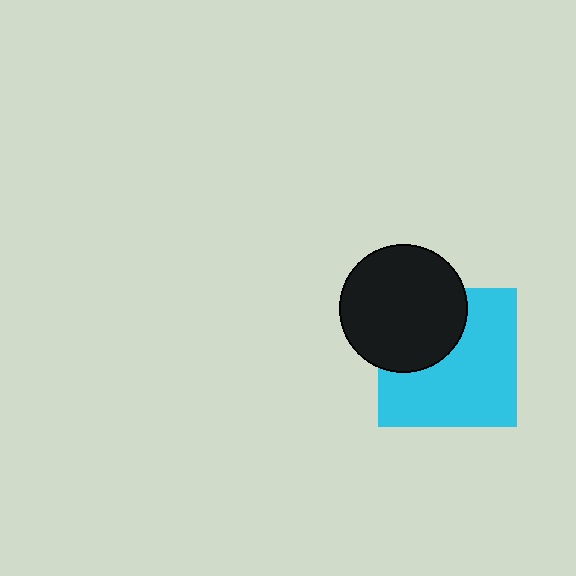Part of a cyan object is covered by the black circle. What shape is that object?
It is a square.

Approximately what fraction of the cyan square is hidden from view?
Roughly 35% of the cyan square is hidden behind the black circle.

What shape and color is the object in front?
The object in front is a black circle.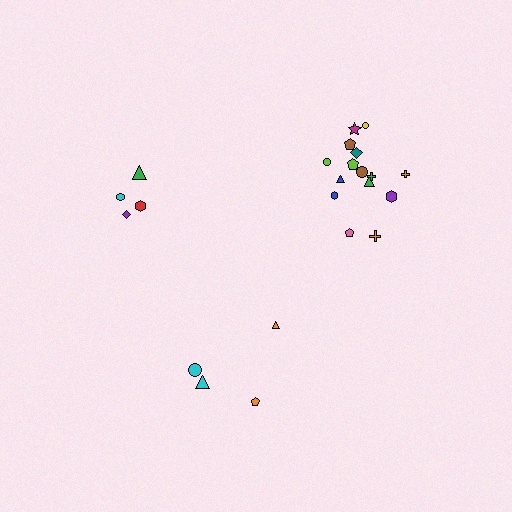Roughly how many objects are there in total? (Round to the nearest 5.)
Roughly 25 objects in total.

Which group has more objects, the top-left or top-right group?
The top-right group.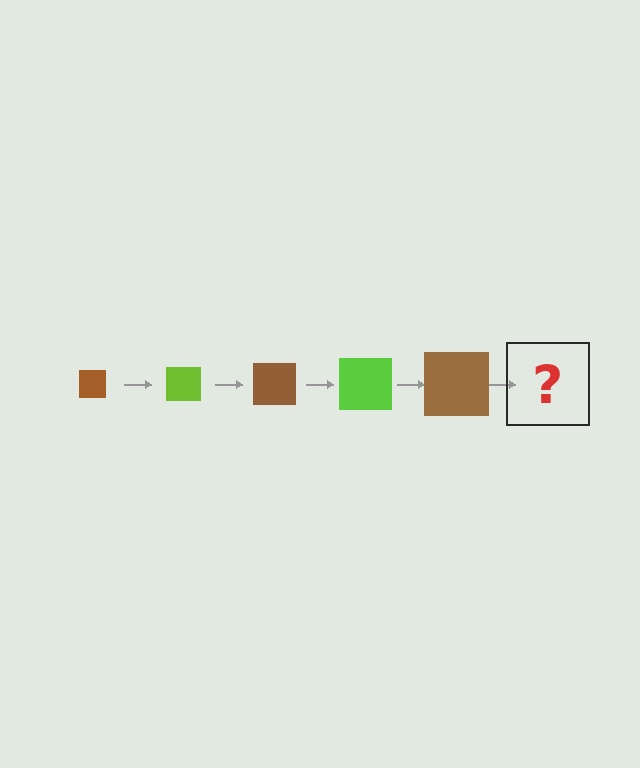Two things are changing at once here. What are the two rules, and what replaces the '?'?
The two rules are that the square grows larger each step and the color cycles through brown and lime. The '?' should be a lime square, larger than the previous one.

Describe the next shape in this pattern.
It should be a lime square, larger than the previous one.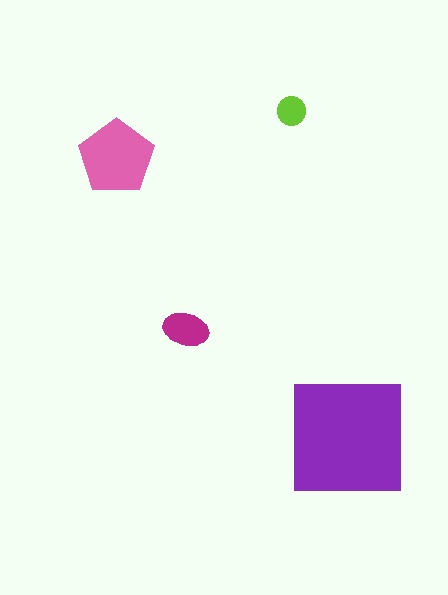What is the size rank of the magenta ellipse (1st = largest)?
3rd.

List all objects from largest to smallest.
The purple square, the pink pentagon, the magenta ellipse, the lime circle.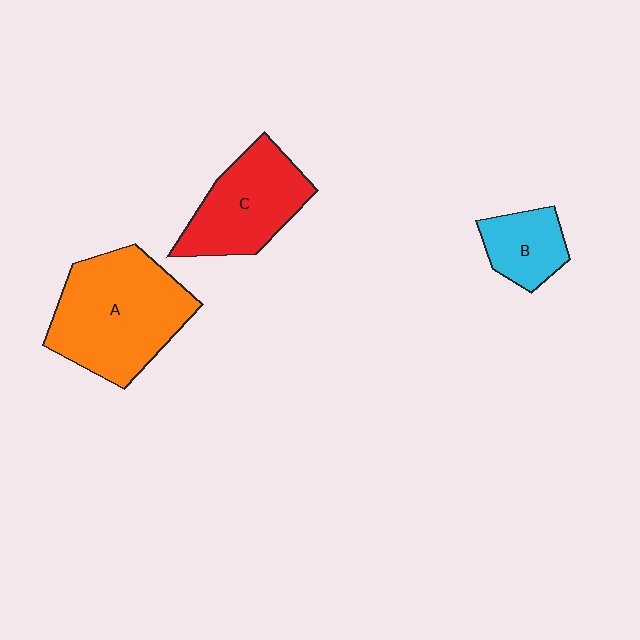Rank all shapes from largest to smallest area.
From largest to smallest: A (orange), C (red), B (cyan).